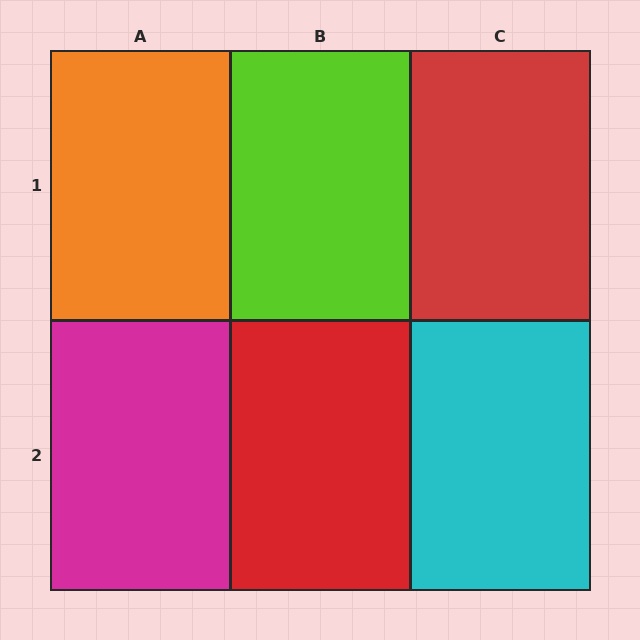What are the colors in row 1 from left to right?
Orange, lime, red.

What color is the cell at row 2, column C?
Cyan.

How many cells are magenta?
1 cell is magenta.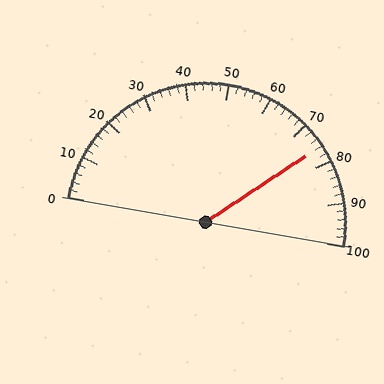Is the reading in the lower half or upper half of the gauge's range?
The reading is in the upper half of the range (0 to 100).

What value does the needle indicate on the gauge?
The needle indicates approximately 76.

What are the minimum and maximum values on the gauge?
The gauge ranges from 0 to 100.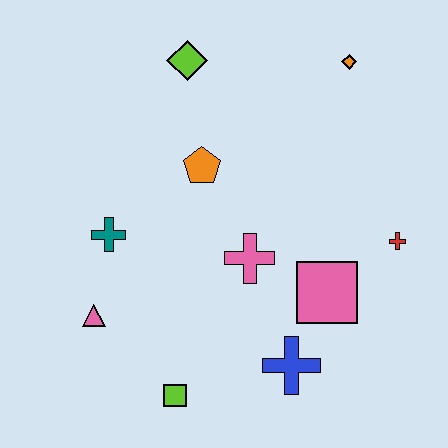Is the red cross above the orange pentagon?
No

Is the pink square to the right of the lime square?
Yes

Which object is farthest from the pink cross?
The orange diamond is farthest from the pink cross.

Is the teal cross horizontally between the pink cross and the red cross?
No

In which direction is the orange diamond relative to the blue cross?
The orange diamond is above the blue cross.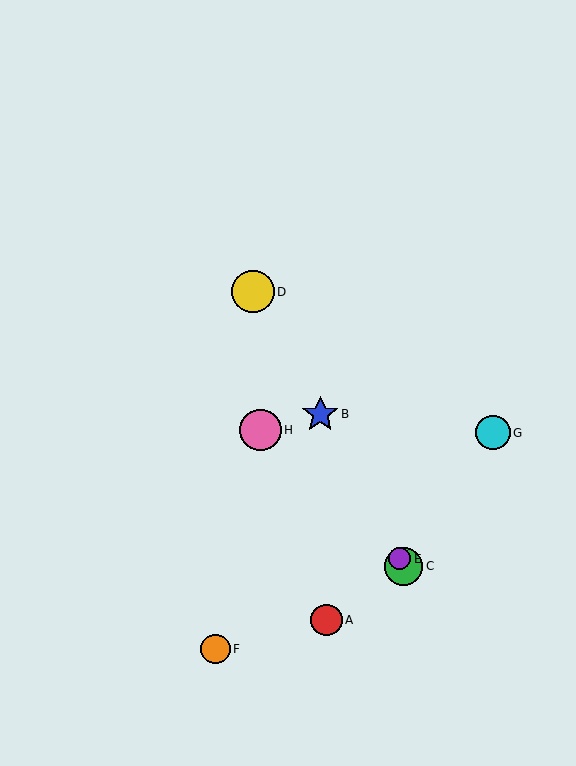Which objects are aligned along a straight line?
Objects B, C, D, E are aligned along a straight line.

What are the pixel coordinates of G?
Object G is at (493, 433).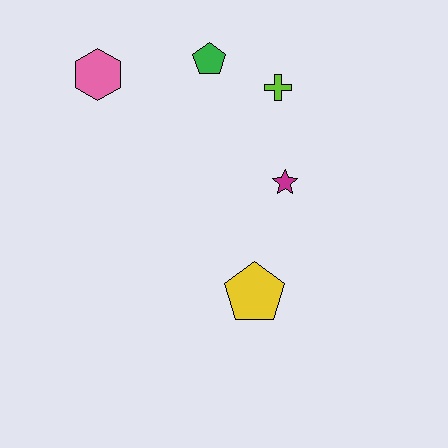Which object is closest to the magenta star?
The lime cross is closest to the magenta star.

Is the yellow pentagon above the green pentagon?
No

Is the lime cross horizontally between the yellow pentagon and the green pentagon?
No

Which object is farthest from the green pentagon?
The yellow pentagon is farthest from the green pentagon.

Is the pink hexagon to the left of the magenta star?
Yes